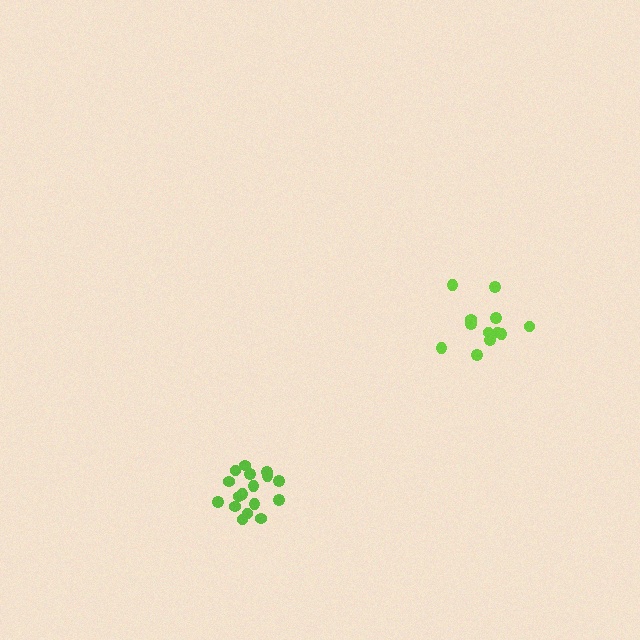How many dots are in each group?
Group 1: 17 dots, Group 2: 12 dots (29 total).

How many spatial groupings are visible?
There are 2 spatial groupings.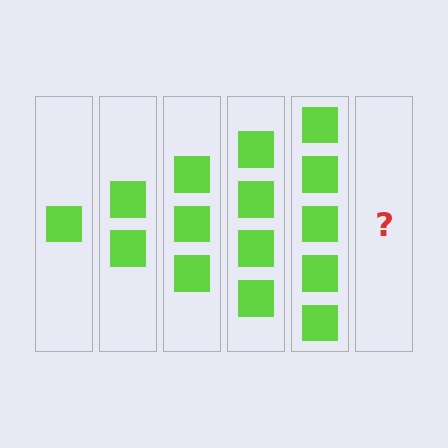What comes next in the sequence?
The next element should be 6 squares.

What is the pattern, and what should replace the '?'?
The pattern is that each step adds one more square. The '?' should be 6 squares.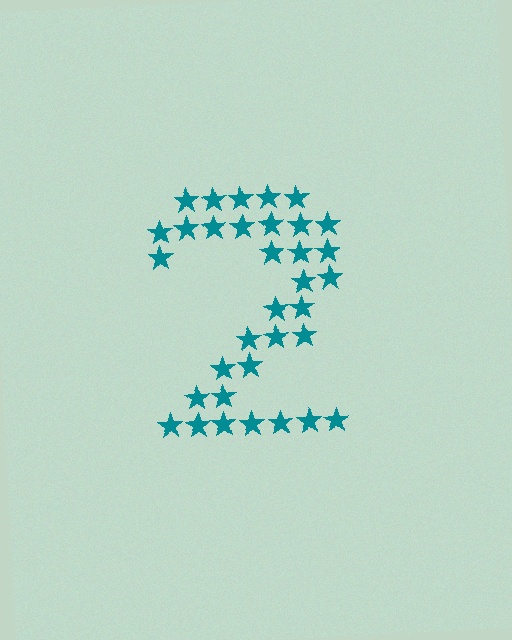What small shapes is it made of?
It is made of small stars.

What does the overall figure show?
The overall figure shows the digit 2.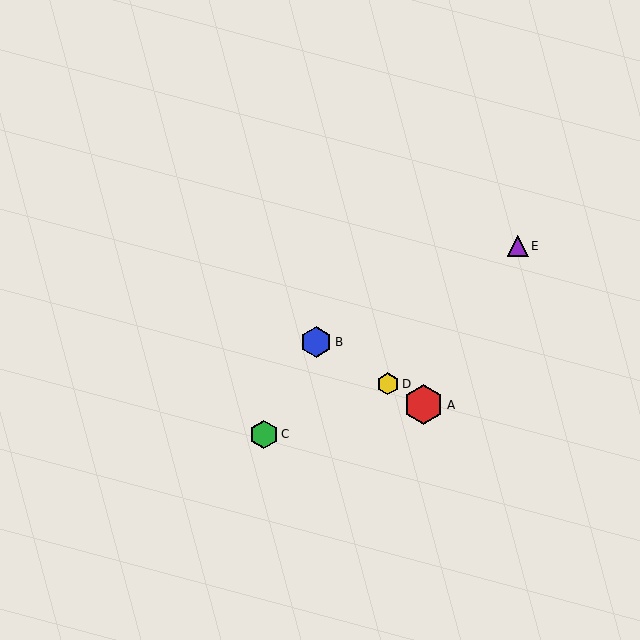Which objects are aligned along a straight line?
Objects A, B, D are aligned along a straight line.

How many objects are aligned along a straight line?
3 objects (A, B, D) are aligned along a straight line.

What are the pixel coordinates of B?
Object B is at (316, 342).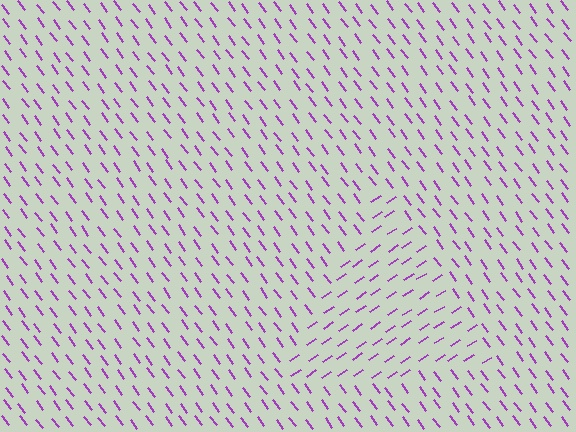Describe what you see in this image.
The image is filled with small purple line segments. A triangle region in the image has lines oriented differently from the surrounding lines, creating a visible texture boundary.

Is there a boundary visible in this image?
Yes, there is a texture boundary formed by a change in line orientation.